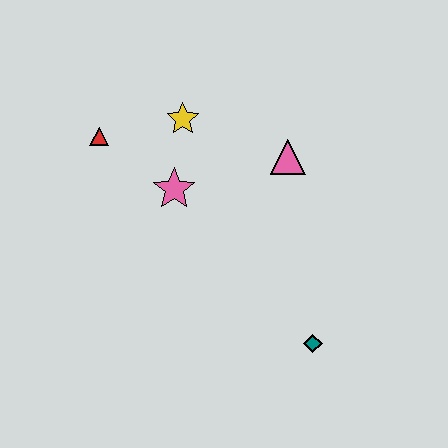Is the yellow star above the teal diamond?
Yes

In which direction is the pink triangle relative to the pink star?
The pink triangle is to the right of the pink star.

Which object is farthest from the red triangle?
The teal diamond is farthest from the red triangle.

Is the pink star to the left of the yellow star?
Yes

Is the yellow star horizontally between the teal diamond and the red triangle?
Yes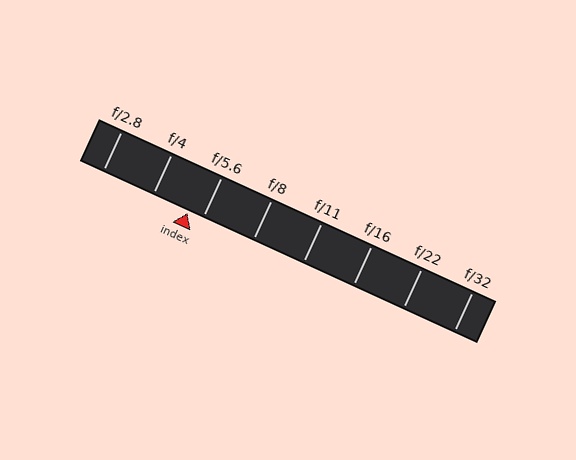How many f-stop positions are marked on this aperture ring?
There are 8 f-stop positions marked.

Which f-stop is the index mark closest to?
The index mark is closest to f/5.6.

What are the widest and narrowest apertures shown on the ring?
The widest aperture shown is f/2.8 and the narrowest is f/32.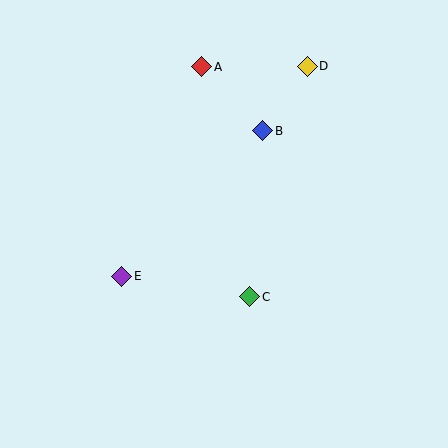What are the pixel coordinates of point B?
Point B is at (263, 131).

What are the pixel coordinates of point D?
Point D is at (307, 66).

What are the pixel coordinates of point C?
Point C is at (250, 297).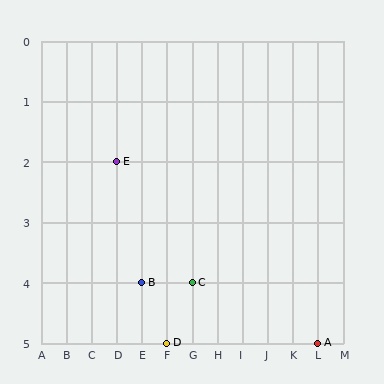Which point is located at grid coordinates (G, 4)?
Point C is at (G, 4).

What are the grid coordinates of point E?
Point E is at grid coordinates (D, 2).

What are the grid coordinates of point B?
Point B is at grid coordinates (E, 4).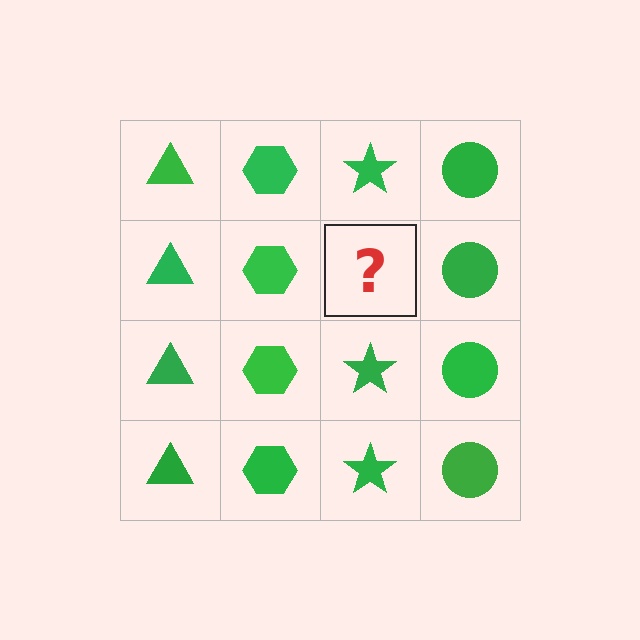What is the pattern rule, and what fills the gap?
The rule is that each column has a consistent shape. The gap should be filled with a green star.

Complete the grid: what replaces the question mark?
The question mark should be replaced with a green star.